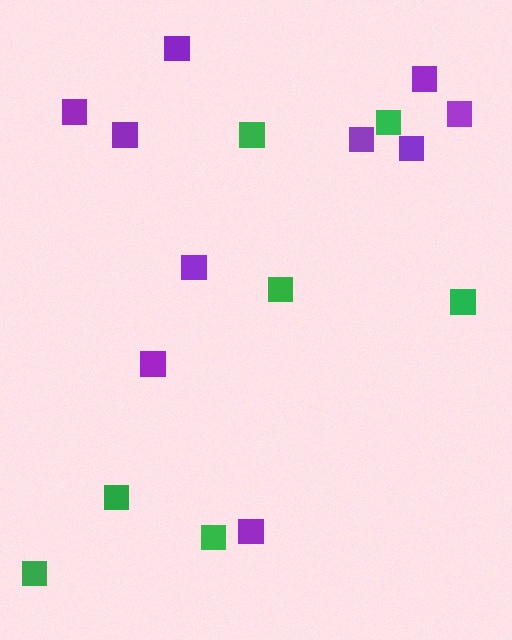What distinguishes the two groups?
There are 2 groups: one group of green squares (7) and one group of purple squares (10).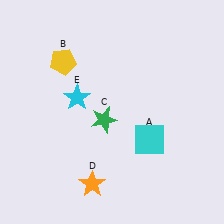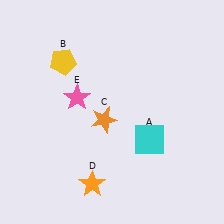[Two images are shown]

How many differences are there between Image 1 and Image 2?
There are 2 differences between the two images.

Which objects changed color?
C changed from green to orange. E changed from cyan to pink.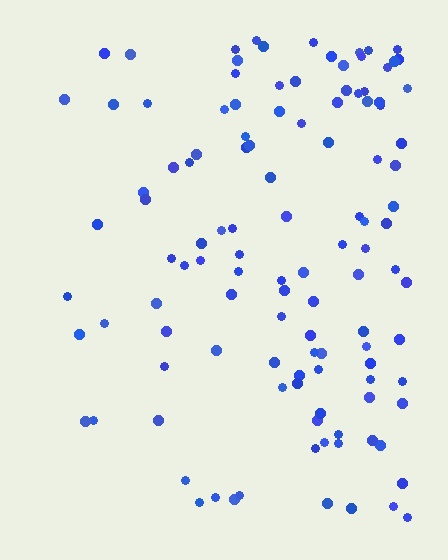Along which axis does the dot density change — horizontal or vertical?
Horizontal.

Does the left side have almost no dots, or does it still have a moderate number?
Still a moderate number, just noticeably fewer than the right.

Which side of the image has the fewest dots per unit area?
The left.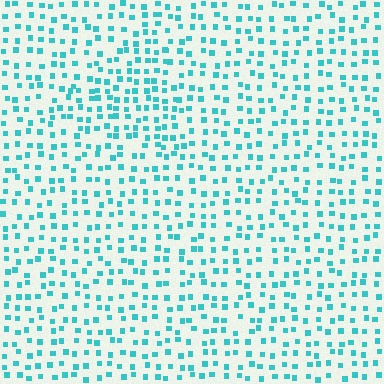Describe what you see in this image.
The image contains small cyan elements arranged at two different densities. A triangle-shaped region is visible where the elements are more densely packed than the surrounding area.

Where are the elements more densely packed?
The elements are more densely packed inside the triangle boundary.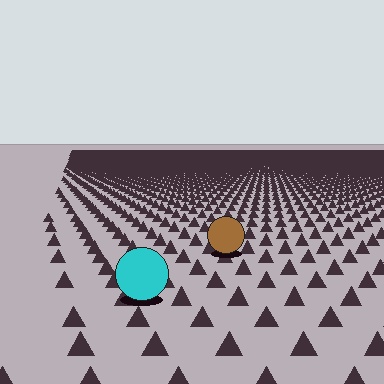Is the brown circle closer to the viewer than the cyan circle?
No. The cyan circle is closer — you can tell from the texture gradient: the ground texture is coarser near it.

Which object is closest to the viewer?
The cyan circle is closest. The texture marks near it are larger and more spread out.